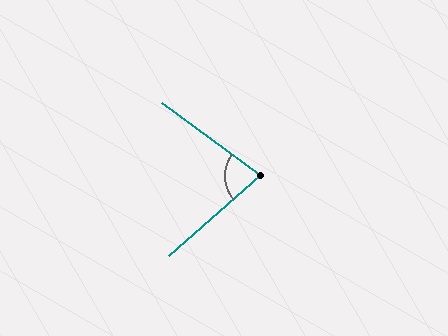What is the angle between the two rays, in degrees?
Approximately 78 degrees.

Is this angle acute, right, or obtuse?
It is acute.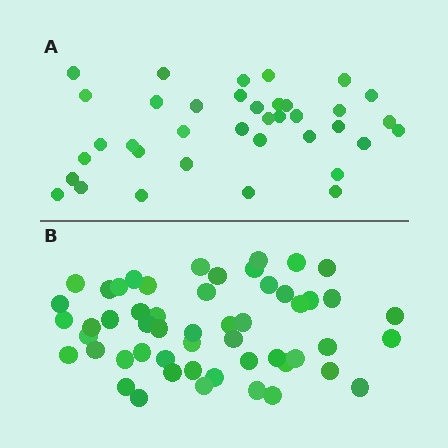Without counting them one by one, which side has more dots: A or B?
Region B (the bottom region) has more dots.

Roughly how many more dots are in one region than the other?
Region B has approximately 15 more dots than region A.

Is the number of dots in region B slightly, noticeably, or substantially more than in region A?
Region B has noticeably more, but not dramatically so. The ratio is roughly 1.4 to 1.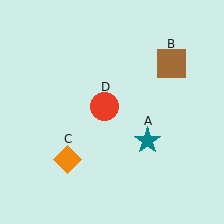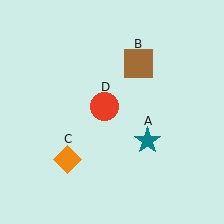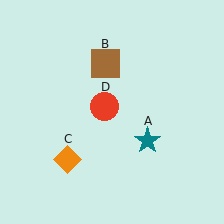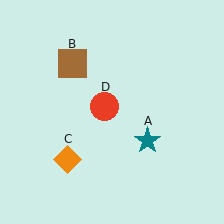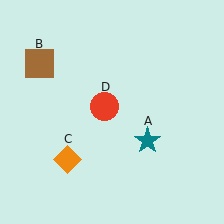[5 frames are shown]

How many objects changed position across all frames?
1 object changed position: brown square (object B).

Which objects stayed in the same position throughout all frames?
Teal star (object A) and orange diamond (object C) and red circle (object D) remained stationary.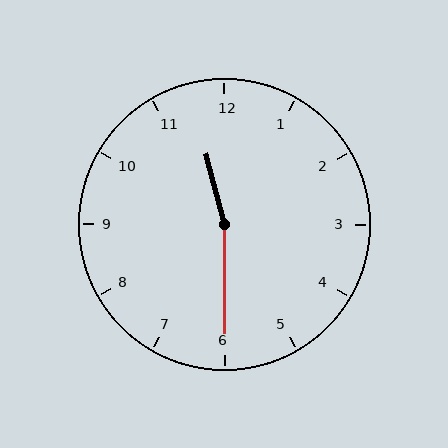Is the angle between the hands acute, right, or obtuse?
It is obtuse.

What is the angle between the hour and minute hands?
Approximately 165 degrees.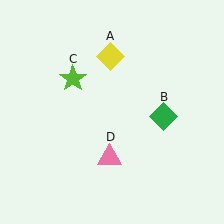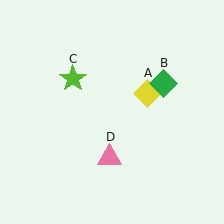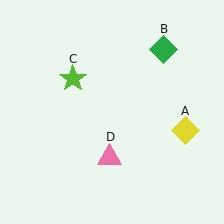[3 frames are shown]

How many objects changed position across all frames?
2 objects changed position: yellow diamond (object A), green diamond (object B).